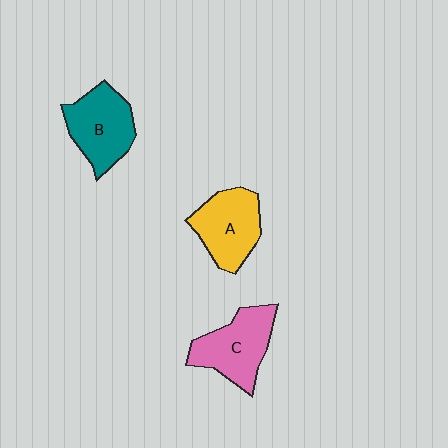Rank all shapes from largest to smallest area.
From largest to smallest: C (pink), B (teal), A (yellow).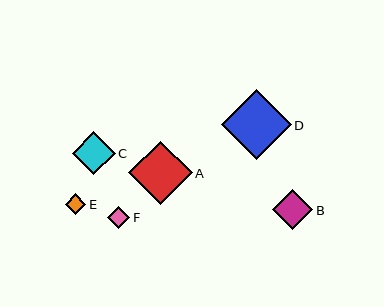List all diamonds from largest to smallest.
From largest to smallest: D, A, C, B, F, E.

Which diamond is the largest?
Diamond D is the largest with a size of approximately 70 pixels.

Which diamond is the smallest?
Diamond E is the smallest with a size of approximately 20 pixels.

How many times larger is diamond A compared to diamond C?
Diamond A is approximately 1.5 times the size of diamond C.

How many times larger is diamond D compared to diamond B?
Diamond D is approximately 1.7 times the size of diamond B.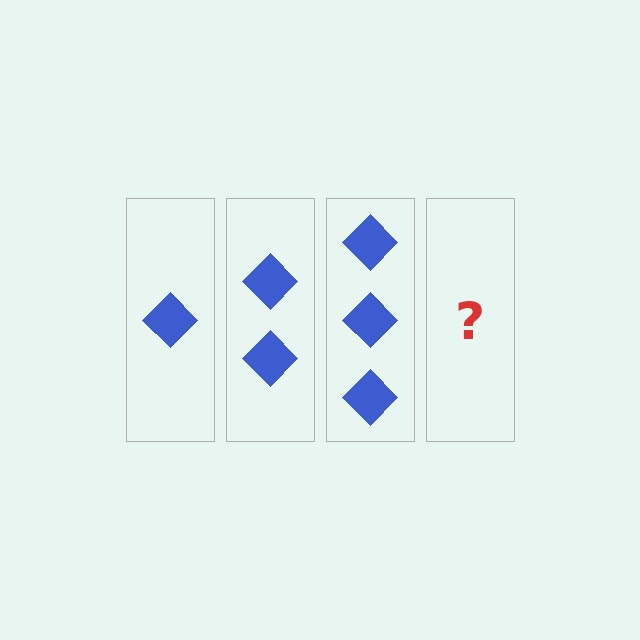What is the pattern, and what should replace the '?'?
The pattern is that each step adds one more diamond. The '?' should be 4 diamonds.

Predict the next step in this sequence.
The next step is 4 diamonds.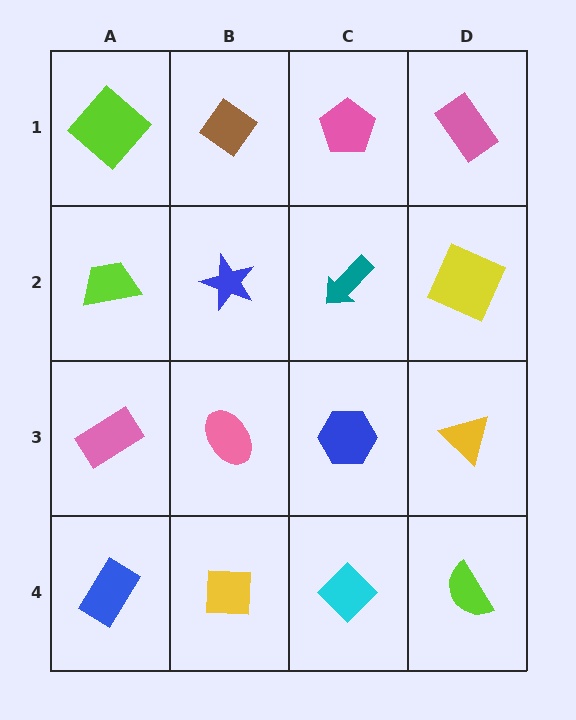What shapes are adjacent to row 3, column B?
A blue star (row 2, column B), a yellow square (row 4, column B), a pink rectangle (row 3, column A), a blue hexagon (row 3, column C).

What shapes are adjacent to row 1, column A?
A lime trapezoid (row 2, column A), a brown diamond (row 1, column B).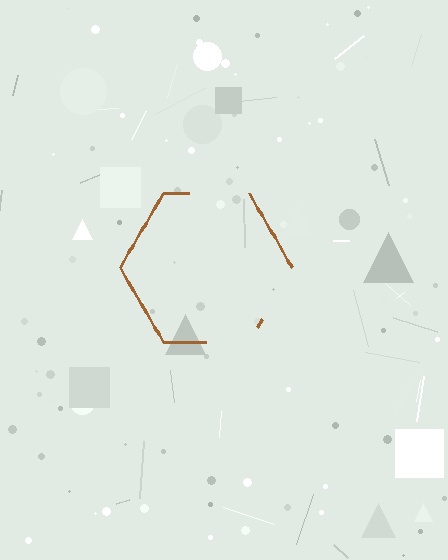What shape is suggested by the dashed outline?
The dashed outline suggests a hexagon.